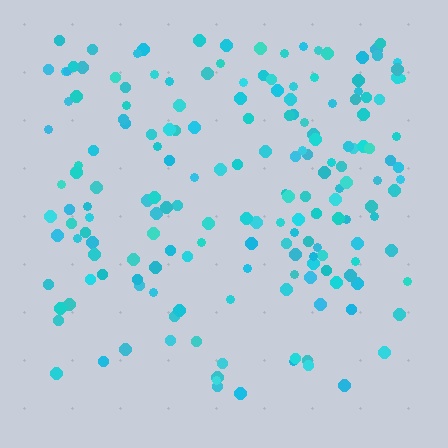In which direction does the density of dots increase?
From bottom to top, with the top side densest.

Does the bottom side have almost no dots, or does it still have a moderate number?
Still a moderate number, just noticeably fewer than the top.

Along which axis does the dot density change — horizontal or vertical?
Vertical.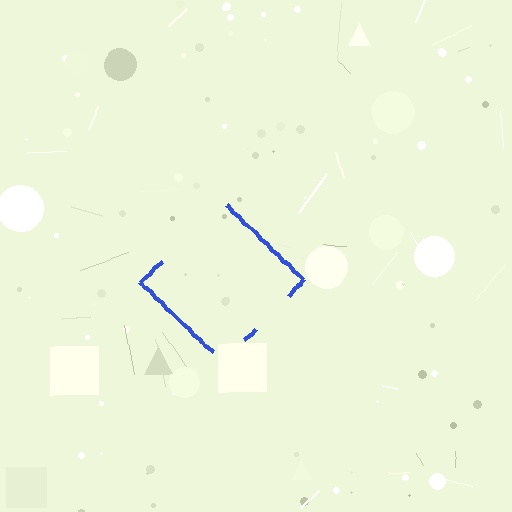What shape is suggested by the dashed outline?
The dashed outline suggests a diamond.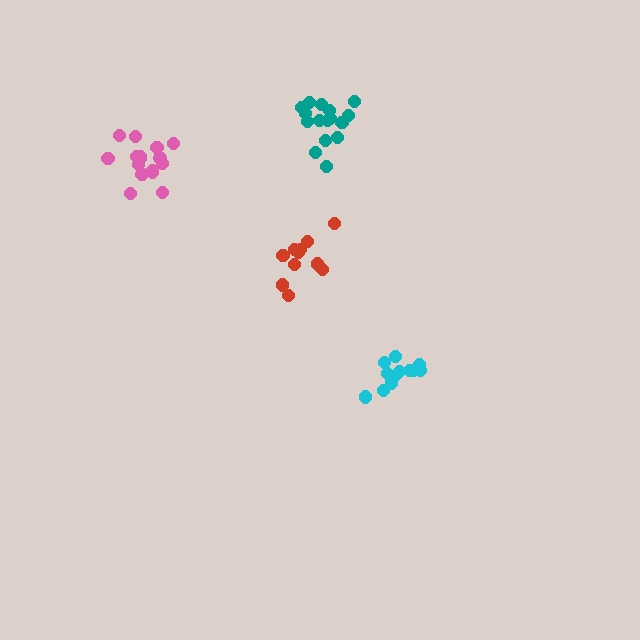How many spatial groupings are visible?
There are 4 spatial groupings.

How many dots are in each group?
Group 1: 16 dots, Group 2: 16 dots, Group 3: 13 dots, Group 4: 11 dots (56 total).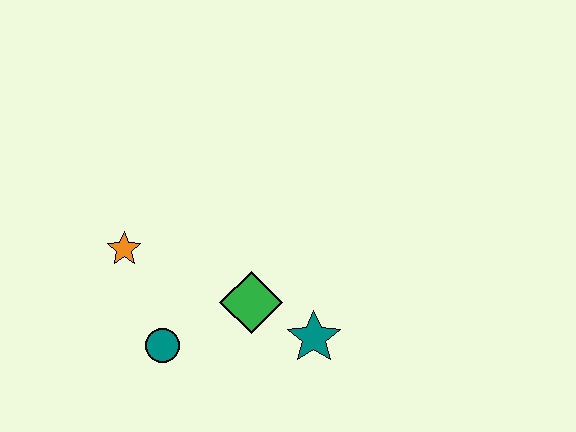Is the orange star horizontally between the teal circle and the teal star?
No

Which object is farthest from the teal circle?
The teal star is farthest from the teal circle.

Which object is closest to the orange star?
The teal circle is closest to the orange star.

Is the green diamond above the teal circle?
Yes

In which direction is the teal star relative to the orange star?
The teal star is to the right of the orange star.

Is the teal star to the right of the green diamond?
Yes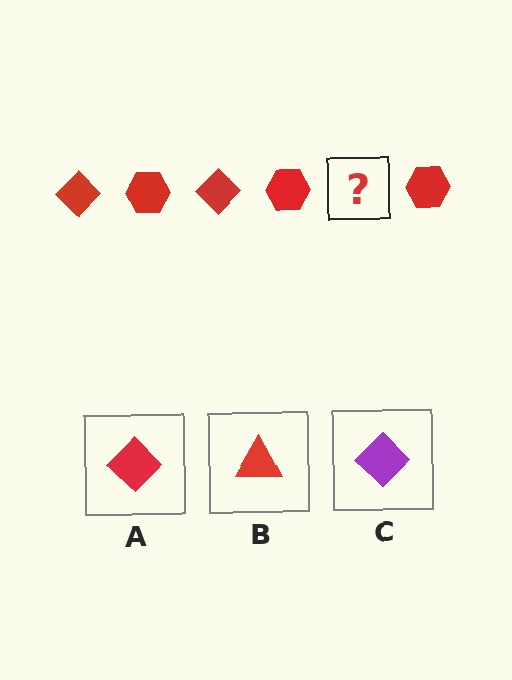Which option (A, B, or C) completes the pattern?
A.